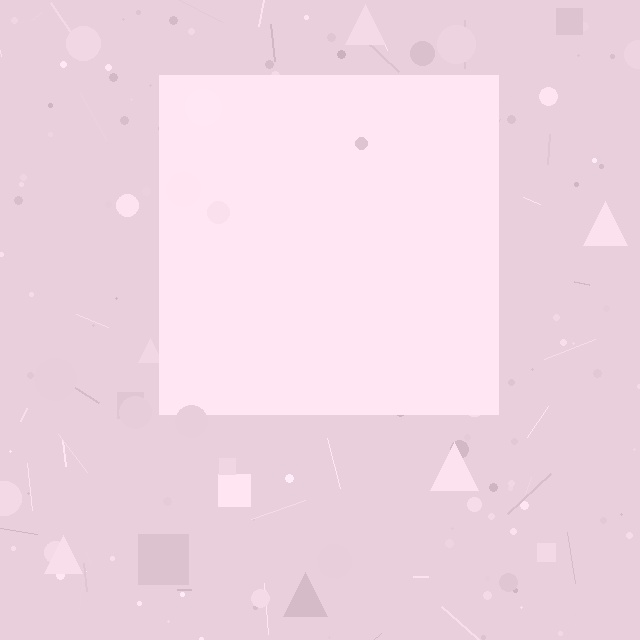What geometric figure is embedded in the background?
A square is embedded in the background.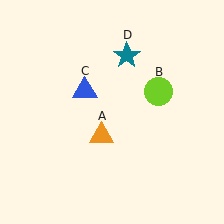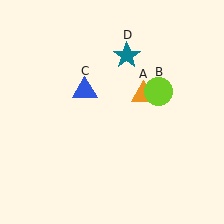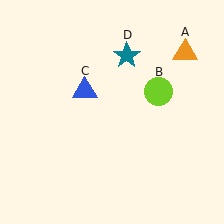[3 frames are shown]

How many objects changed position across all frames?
1 object changed position: orange triangle (object A).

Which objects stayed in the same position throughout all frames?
Lime circle (object B) and blue triangle (object C) and teal star (object D) remained stationary.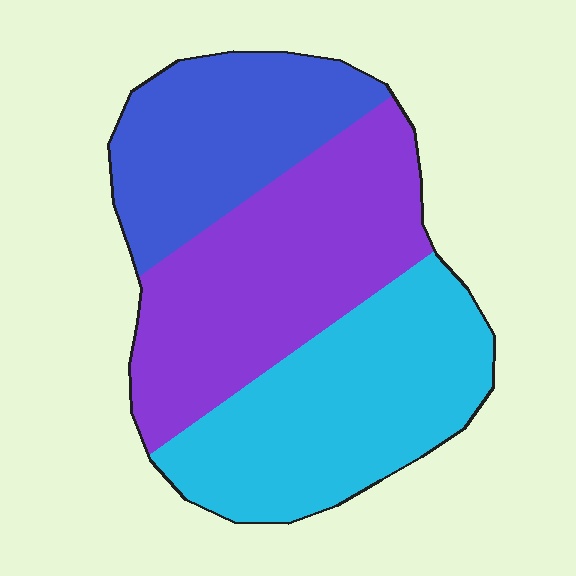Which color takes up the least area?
Blue, at roughly 25%.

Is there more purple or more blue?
Purple.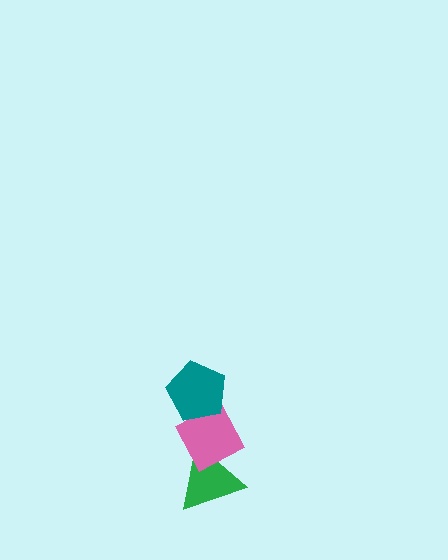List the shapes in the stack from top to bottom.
From top to bottom: the teal pentagon, the pink diamond, the green triangle.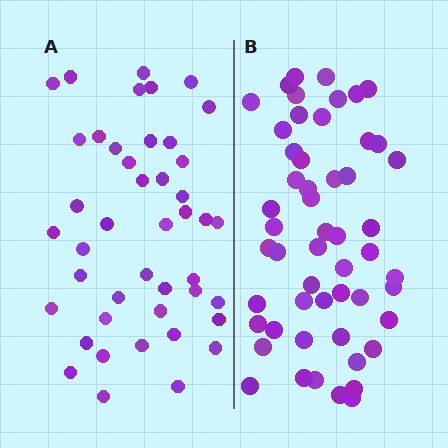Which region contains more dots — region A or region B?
Region B (the right region) has more dots.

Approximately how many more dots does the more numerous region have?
Region B has roughly 8 or so more dots than region A.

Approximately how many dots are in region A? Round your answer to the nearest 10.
About 40 dots. (The exact count is 44, which rounds to 40.)